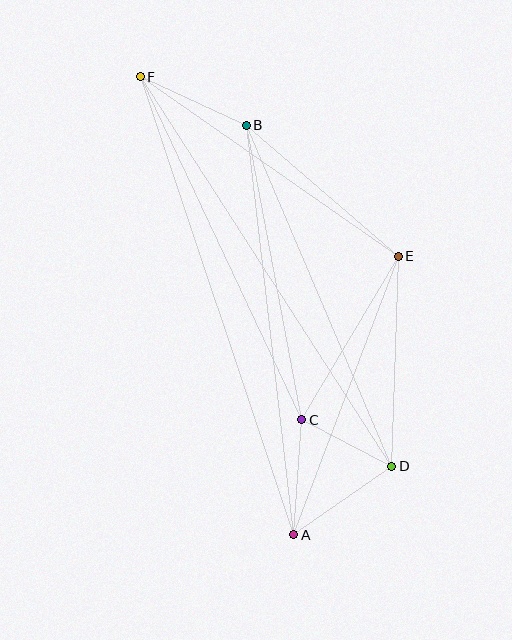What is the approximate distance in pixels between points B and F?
The distance between B and F is approximately 117 pixels.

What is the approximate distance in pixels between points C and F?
The distance between C and F is approximately 379 pixels.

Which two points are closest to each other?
Points C and D are closest to each other.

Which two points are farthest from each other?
Points A and F are farthest from each other.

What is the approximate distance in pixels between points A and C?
The distance between A and C is approximately 115 pixels.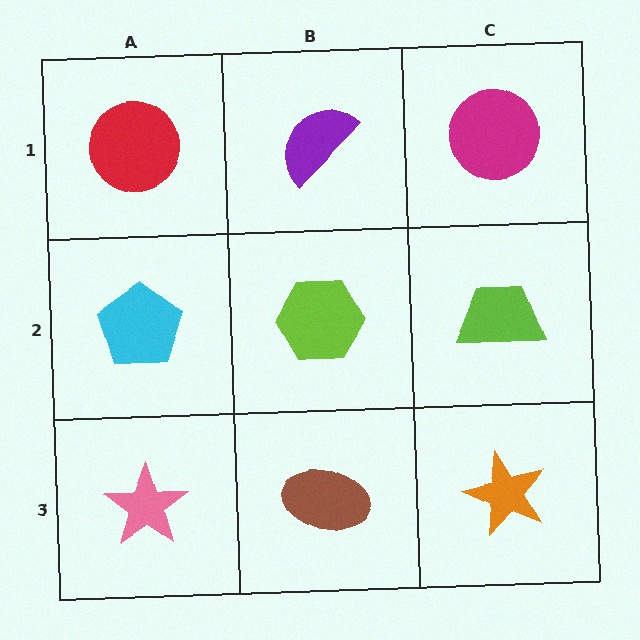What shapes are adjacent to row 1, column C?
A lime trapezoid (row 2, column C), a purple semicircle (row 1, column B).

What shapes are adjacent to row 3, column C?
A lime trapezoid (row 2, column C), a brown ellipse (row 3, column B).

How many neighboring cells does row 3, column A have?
2.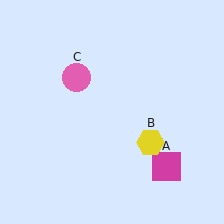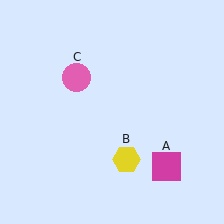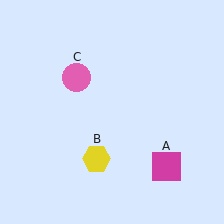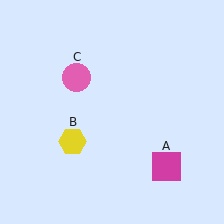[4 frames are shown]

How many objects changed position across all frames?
1 object changed position: yellow hexagon (object B).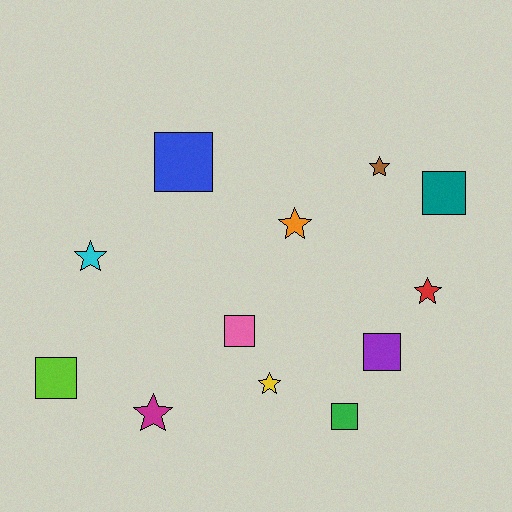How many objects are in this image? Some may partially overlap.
There are 12 objects.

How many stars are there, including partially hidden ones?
There are 6 stars.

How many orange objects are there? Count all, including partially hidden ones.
There is 1 orange object.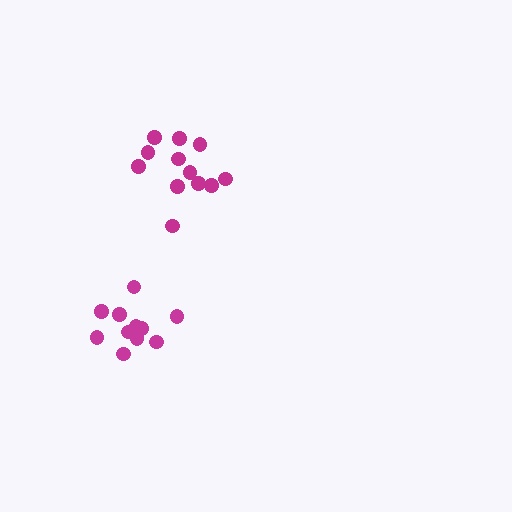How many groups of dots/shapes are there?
There are 2 groups.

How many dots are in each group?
Group 1: 12 dots, Group 2: 11 dots (23 total).